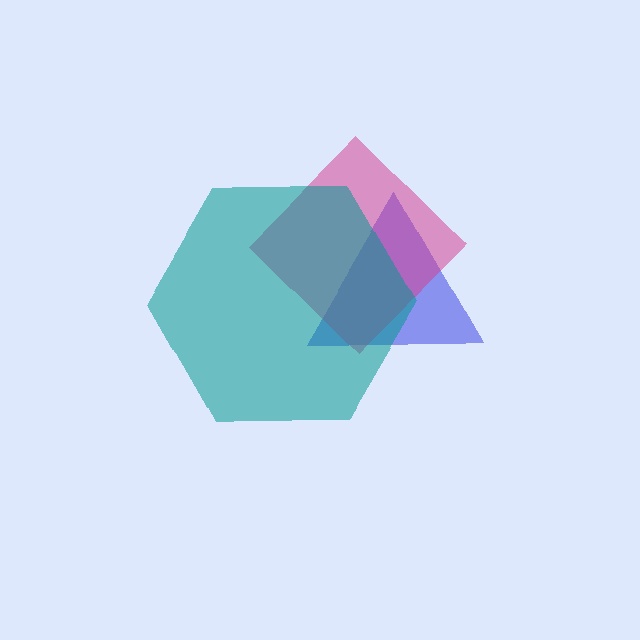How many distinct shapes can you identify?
There are 3 distinct shapes: a blue triangle, a magenta diamond, a teal hexagon.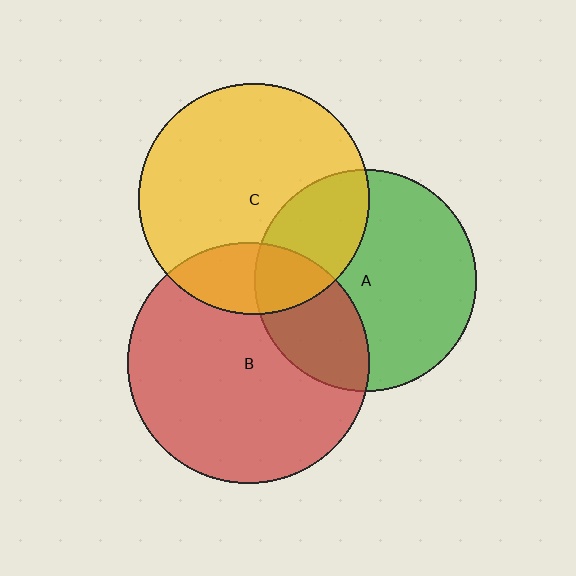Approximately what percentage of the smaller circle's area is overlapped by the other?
Approximately 20%.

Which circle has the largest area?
Circle B (red).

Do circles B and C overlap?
Yes.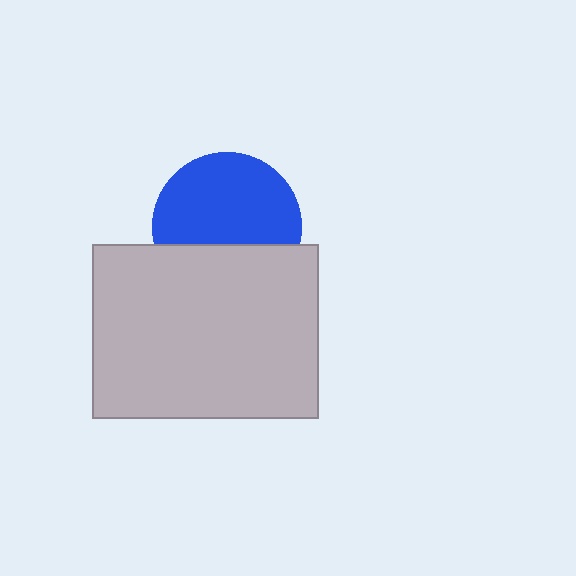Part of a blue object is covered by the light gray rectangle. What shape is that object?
It is a circle.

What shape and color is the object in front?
The object in front is a light gray rectangle.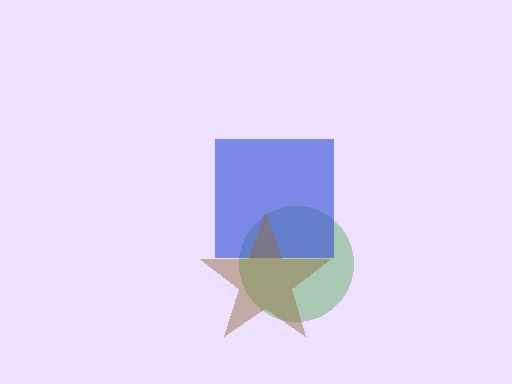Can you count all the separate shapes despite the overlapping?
Yes, there are 3 separate shapes.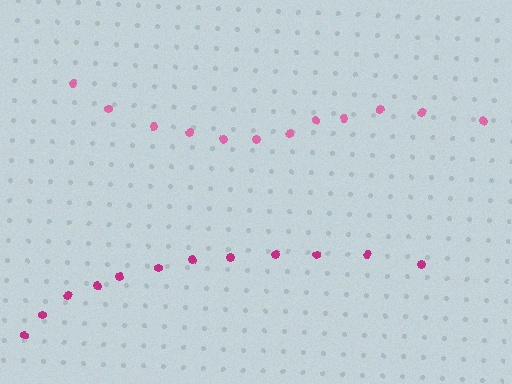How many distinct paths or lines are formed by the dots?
There are 2 distinct paths.